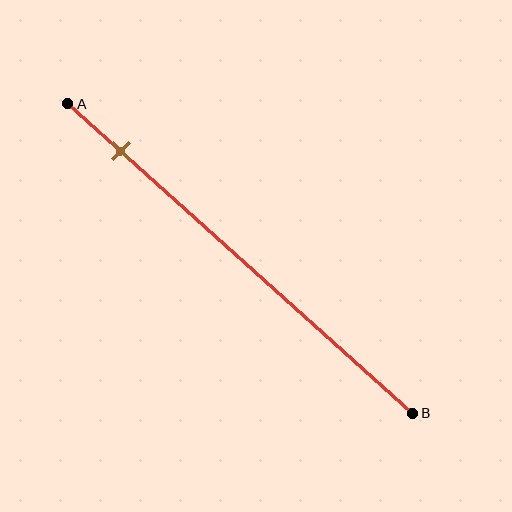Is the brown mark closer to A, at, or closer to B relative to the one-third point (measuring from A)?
The brown mark is closer to point A than the one-third point of segment AB.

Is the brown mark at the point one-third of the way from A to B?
No, the mark is at about 15% from A, not at the 33% one-third point.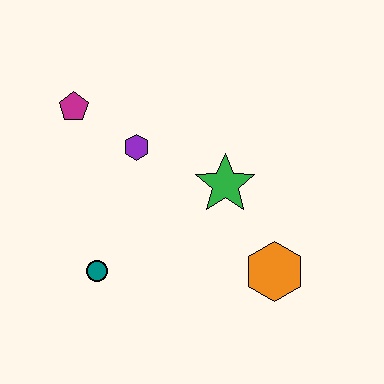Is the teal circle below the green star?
Yes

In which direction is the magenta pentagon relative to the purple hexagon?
The magenta pentagon is to the left of the purple hexagon.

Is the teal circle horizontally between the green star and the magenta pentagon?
Yes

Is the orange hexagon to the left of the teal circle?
No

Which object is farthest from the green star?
The magenta pentagon is farthest from the green star.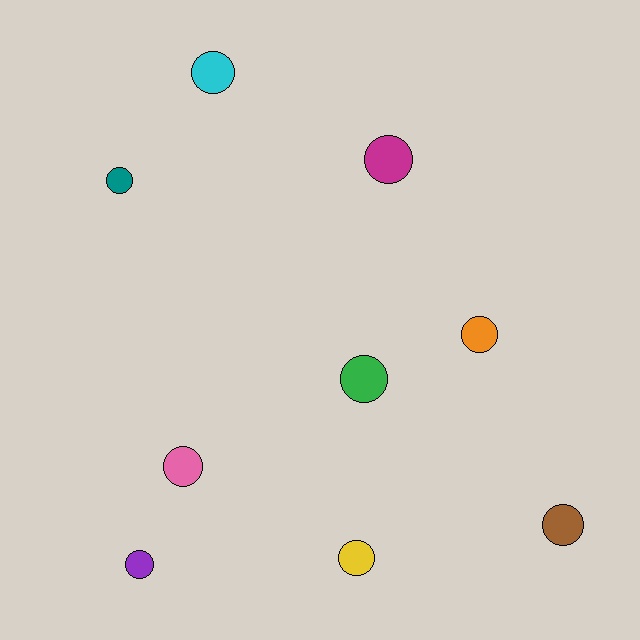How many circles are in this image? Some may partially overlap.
There are 9 circles.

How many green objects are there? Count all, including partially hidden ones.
There is 1 green object.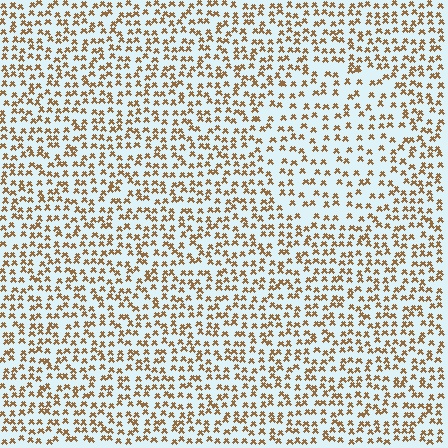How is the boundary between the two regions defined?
The boundary is defined by a change in element density (approximately 1.5x ratio). All elements are the same color, size, and shape.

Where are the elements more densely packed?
The elements are more densely packed outside the circle boundary.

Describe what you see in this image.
The image contains small brown elements arranged at two different densities. A circle-shaped region is visible where the elements are less densely packed than the surrounding area.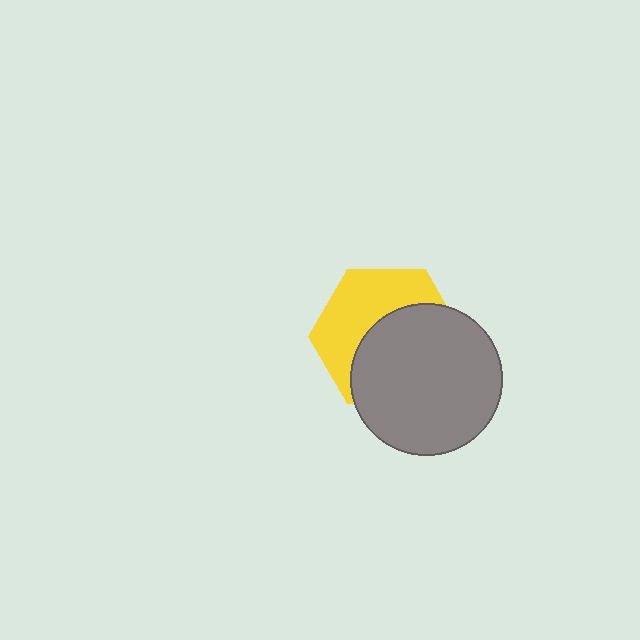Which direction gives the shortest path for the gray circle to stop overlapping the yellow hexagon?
Moving toward the lower-right gives the shortest separation.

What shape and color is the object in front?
The object in front is a gray circle.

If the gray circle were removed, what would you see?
You would see the complete yellow hexagon.